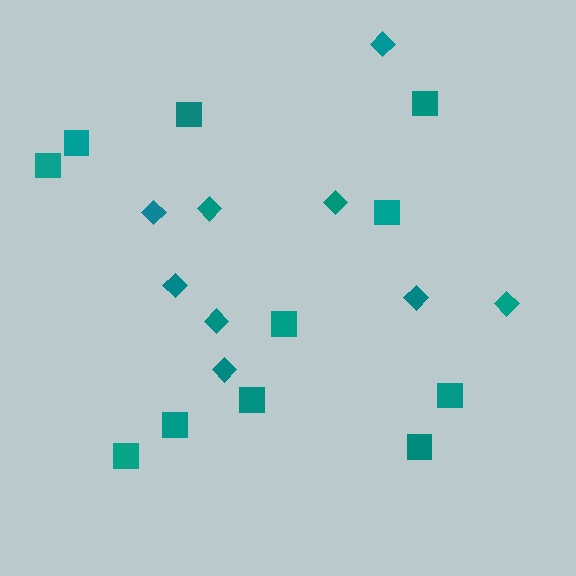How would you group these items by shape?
There are 2 groups: one group of diamonds (9) and one group of squares (11).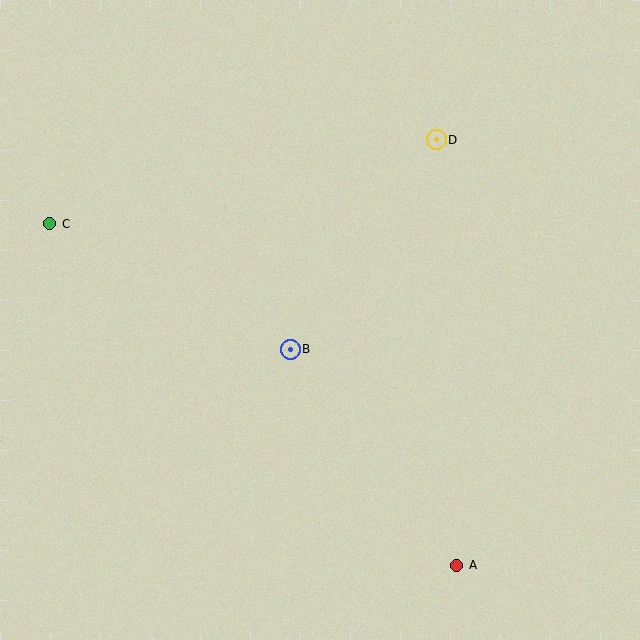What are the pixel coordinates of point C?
Point C is at (50, 224).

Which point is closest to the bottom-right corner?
Point A is closest to the bottom-right corner.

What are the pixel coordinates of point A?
Point A is at (457, 565).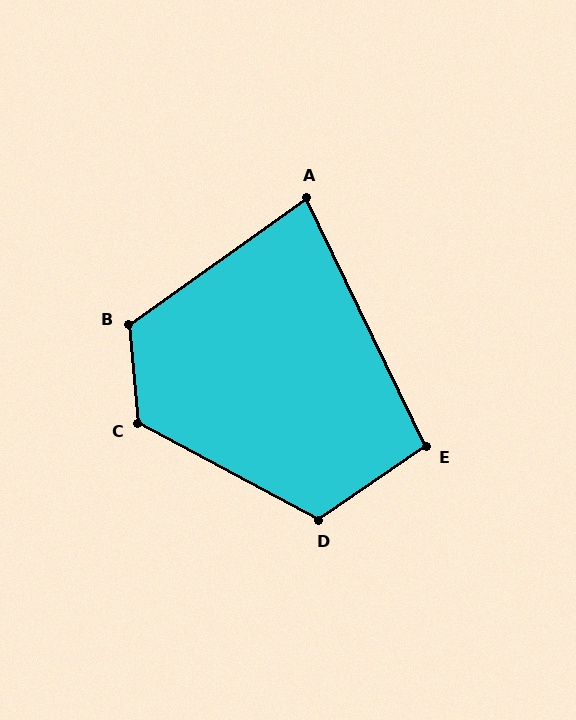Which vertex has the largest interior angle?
C, at approximately 123 degrees.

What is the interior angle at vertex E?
Approximately 99 degrees (obtuse).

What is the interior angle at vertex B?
Approximately 120 degrees (obtuse).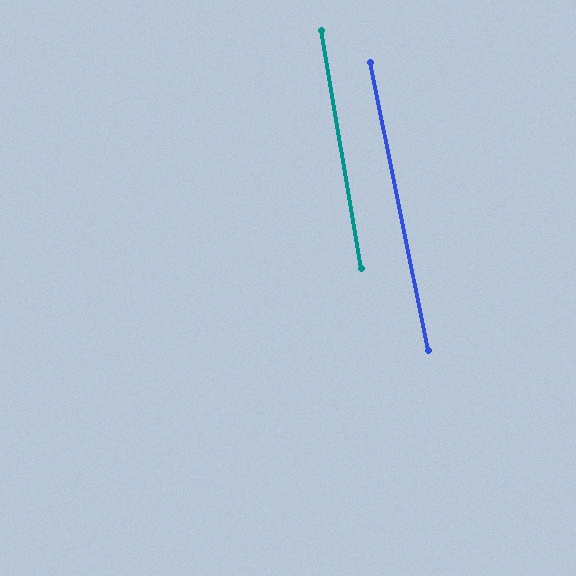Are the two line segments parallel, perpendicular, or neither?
Parallel — their directions differ by only 1.8°.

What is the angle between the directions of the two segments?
Approximately 2 degrees.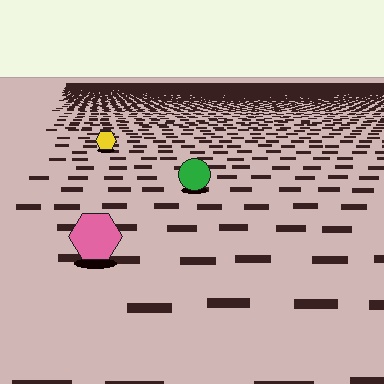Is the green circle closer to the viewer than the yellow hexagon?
Yes. The green circle is closer — you can tell from the texture gradient: the ground texture is coarser near it.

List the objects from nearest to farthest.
From nearest to farthest: the pink hexagon, the green circle, the yellow hexagon.